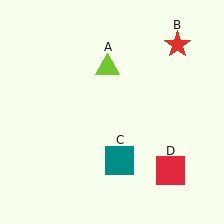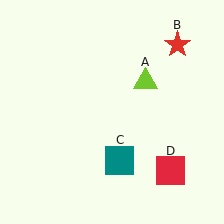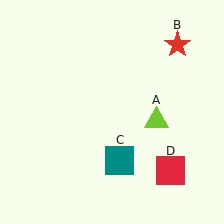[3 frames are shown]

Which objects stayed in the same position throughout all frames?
Red star (object B) and teal square (object C) and red square (object D) remained stationary.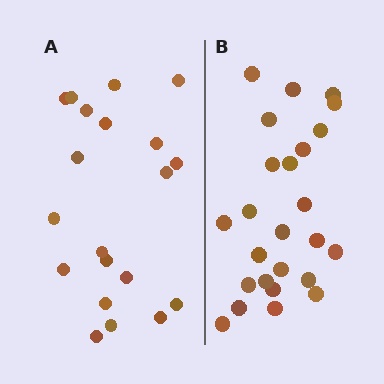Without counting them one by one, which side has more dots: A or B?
Region B (the right region) has more dots.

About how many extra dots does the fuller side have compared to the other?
Region B has about 5 more dots than region A.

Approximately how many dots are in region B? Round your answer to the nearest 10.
About 20 dots. (The exact count is 25, which rounds to 20.)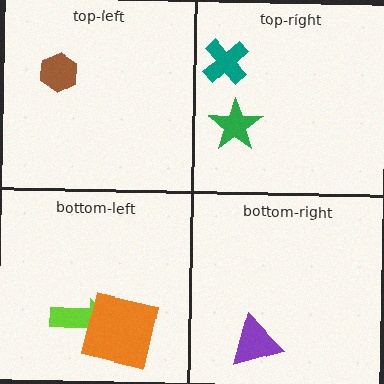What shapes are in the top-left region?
The brown hexagon.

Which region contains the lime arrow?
The bottom-left region.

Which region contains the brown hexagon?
The top-left region.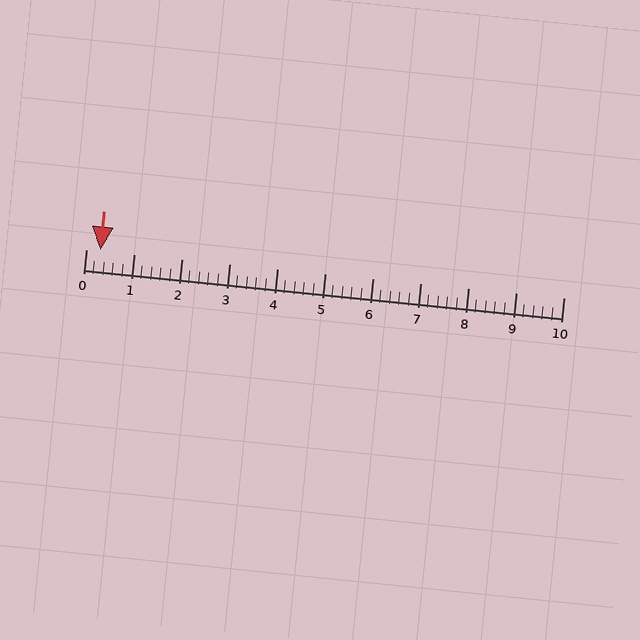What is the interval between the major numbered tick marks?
The major tick marks are spaced 1 units apart.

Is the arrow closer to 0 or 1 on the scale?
The arrow is closer to 0.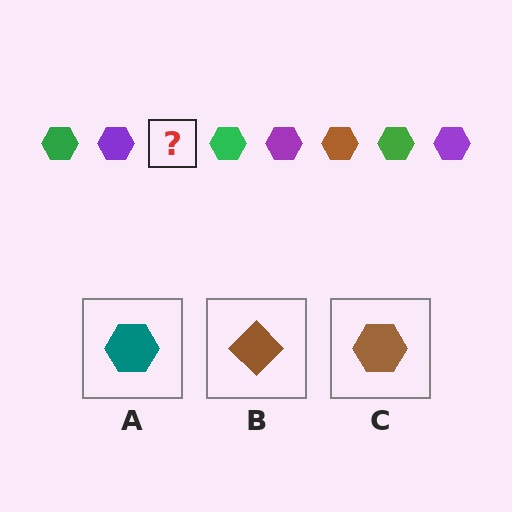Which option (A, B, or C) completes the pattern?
C.